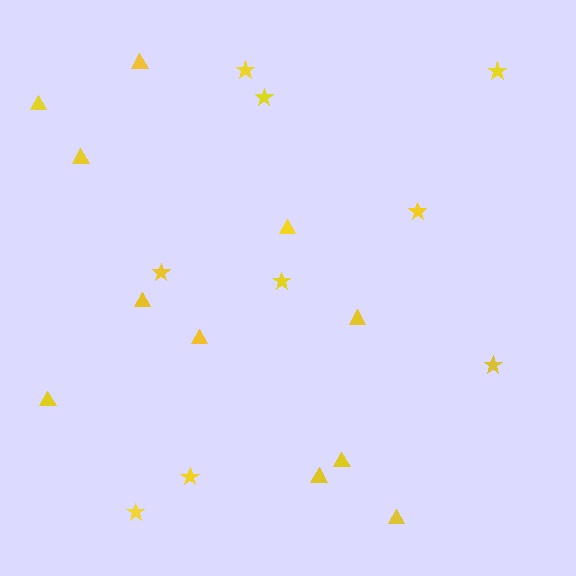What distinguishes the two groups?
There are 2 groups: one group of stars (9) and one group of triangles (11).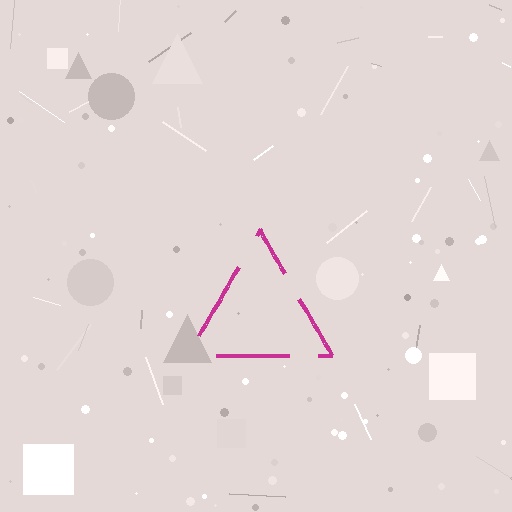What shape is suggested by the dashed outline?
The dashed outline suggests a triangle.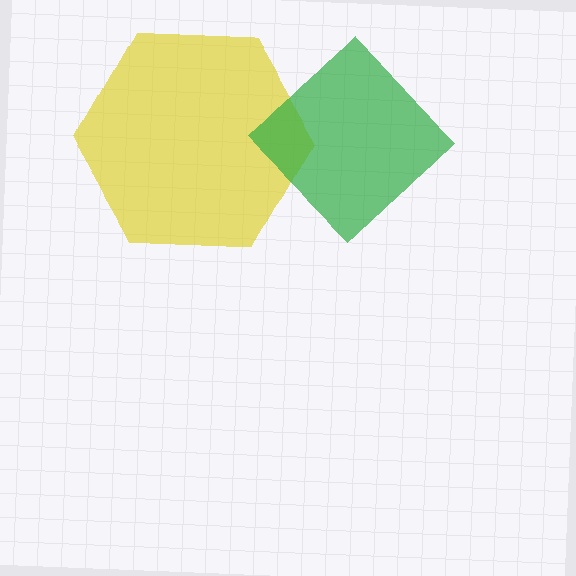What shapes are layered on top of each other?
The layered shapes are: a yellow hexagon, a green diamond.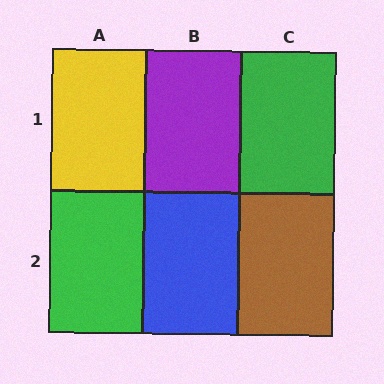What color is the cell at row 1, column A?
Yellow.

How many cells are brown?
1 cell is brown.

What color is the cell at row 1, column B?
Purple.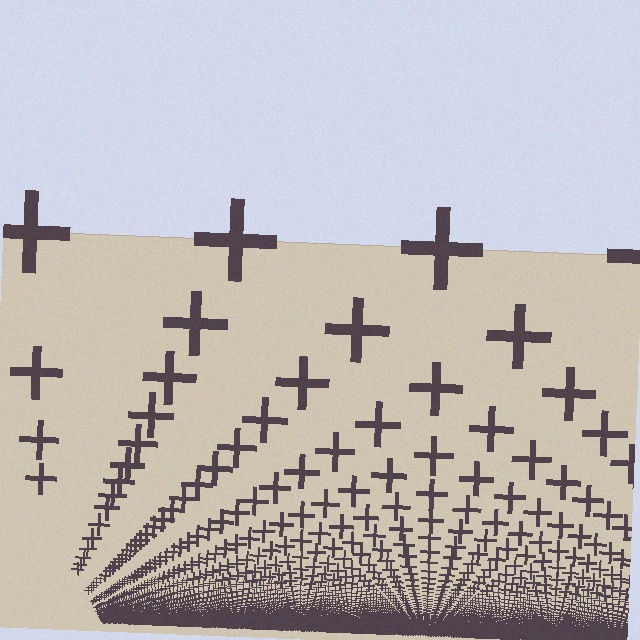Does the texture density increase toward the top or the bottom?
Density increases toward the bottom.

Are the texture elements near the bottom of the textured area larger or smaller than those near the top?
Smaller. The gradient is inverted — elements near the bottom are smaller and denser.